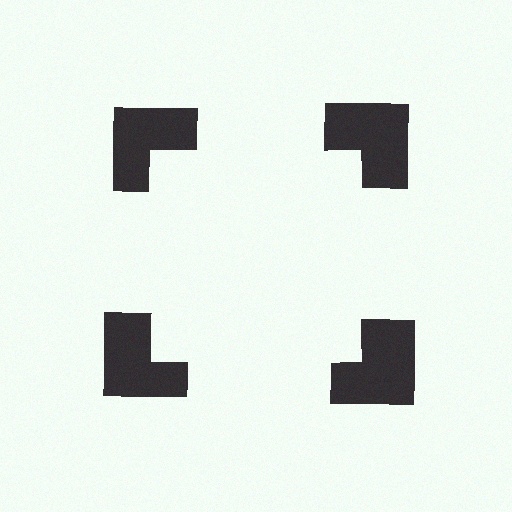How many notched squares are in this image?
There are 4 — one at each vertex of the illusory square.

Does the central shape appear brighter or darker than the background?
It typically appears slightly brighter than the background, even though no actual brightness change is drawn.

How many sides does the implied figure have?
4 sides.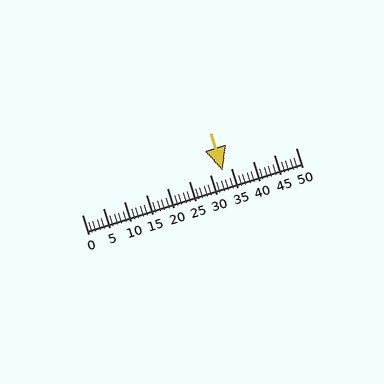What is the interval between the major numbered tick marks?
The major tick marks are spaced 5 units apart.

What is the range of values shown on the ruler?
The ruler shows values from 0 to 50.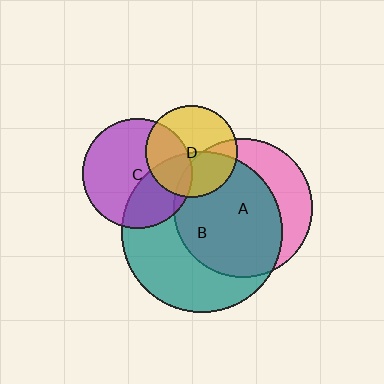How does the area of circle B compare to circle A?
Approximately 1.3 times.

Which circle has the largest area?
Circle B (teal).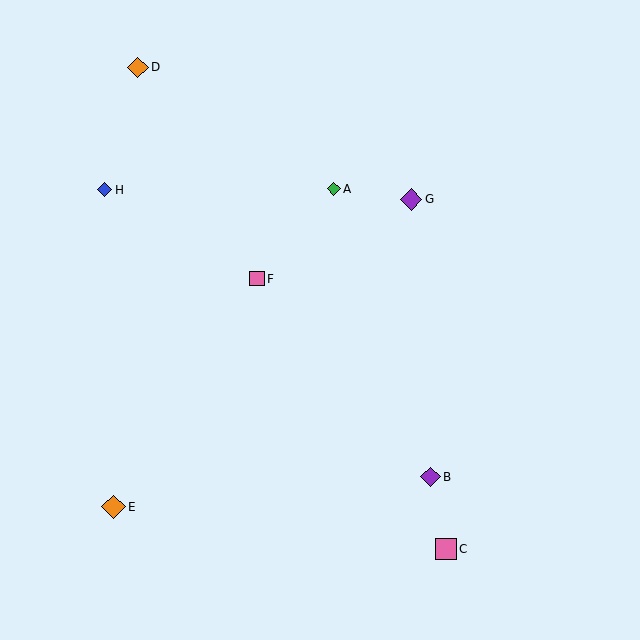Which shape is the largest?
The orange diamond (labeled E) is the largest.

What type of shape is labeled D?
Shape D is an orange diamond.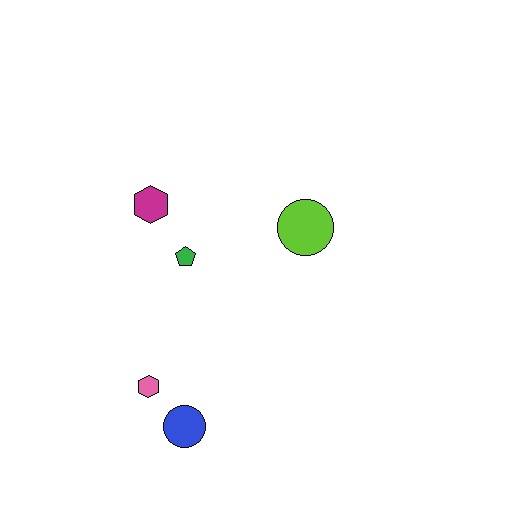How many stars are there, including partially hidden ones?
There are no stars.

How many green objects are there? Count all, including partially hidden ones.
There is 1 green object.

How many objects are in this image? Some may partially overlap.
There are 5 objects.